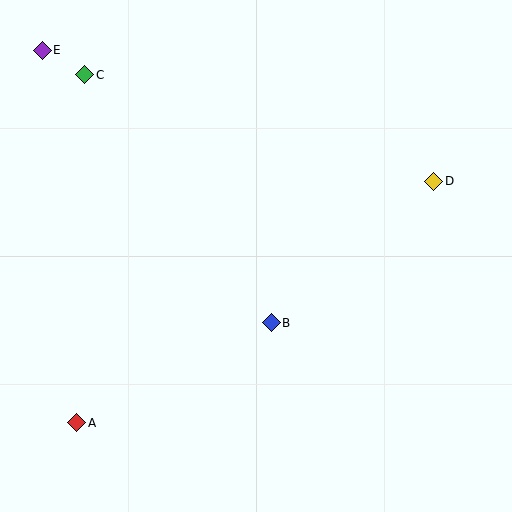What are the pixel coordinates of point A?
Point A is at (77, 423).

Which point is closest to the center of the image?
Point B at (271, 323) is closest to the center.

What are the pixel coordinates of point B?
Point B is at (271, 323).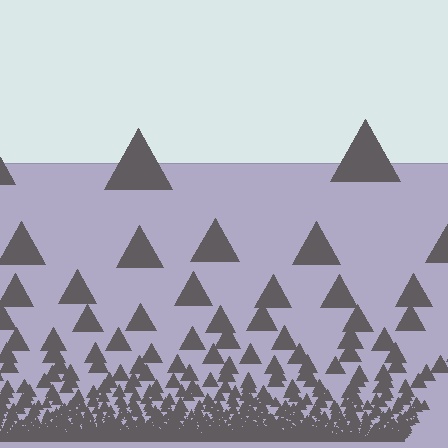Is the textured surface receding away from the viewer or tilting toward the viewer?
The surface appears to tilt toward the viewer. Texture elements get larger and sparser toward the top.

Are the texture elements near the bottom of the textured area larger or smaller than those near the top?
Smaller. The gradient is inverted — elements near the bottom are smaller and denser.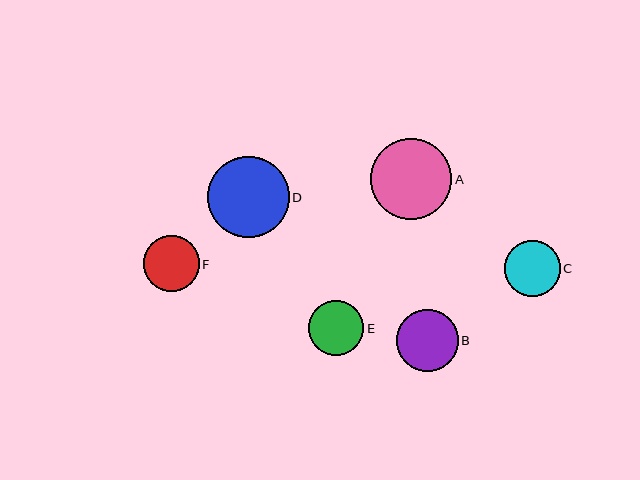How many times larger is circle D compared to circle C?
Circle D is approximately 1.5 times the size of circle C.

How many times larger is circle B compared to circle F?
Circle B is approximately 1.1 times the size of circle F.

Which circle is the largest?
Circle D is the largest with a size of approximately 82 pixels.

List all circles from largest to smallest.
From largest to smallest: D, A, B, C, F, E.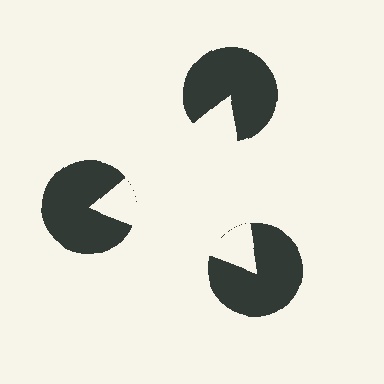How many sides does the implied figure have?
3 sides.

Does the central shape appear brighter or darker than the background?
It typically appears slightly brighter than the background, even though no actual brightness change is drawn.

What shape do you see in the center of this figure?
An illusory triangle — its edges are inferred from the aligned wedge cuts in the pac-man discs, not physically drawn.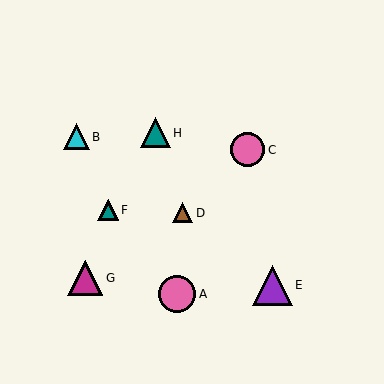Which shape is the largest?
The purple triangle (labeled E) is the largest.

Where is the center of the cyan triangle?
The center of the cyan triangle is at (77, 137).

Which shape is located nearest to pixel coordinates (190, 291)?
The pink circle (labeled A) at (177, 294) is nearest to that location.